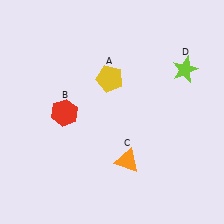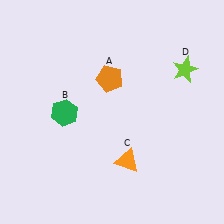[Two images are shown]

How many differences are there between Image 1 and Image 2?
There are 2 differences between the two images.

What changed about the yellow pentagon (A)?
In Image 1, A is yellow. In Image 2, it changed to orange.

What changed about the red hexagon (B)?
In Image 1, B is red. In Image 2, it changed to green.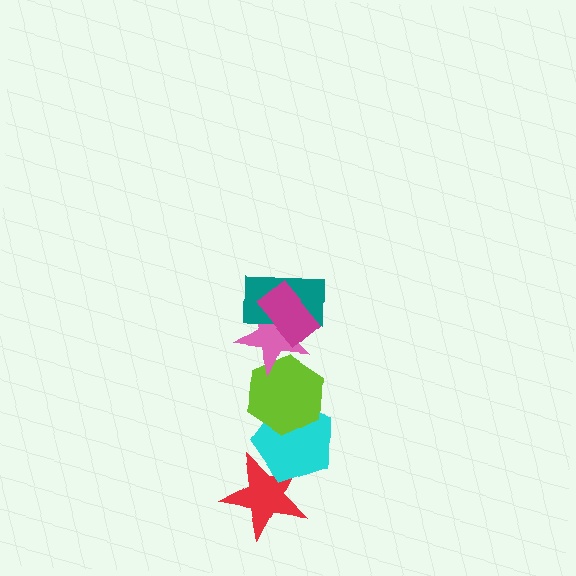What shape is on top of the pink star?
The teal rectangle is on top of the pink star.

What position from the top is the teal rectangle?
The teal rectangle is 2nd from the top.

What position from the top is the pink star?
The pink star is 3rd from the top.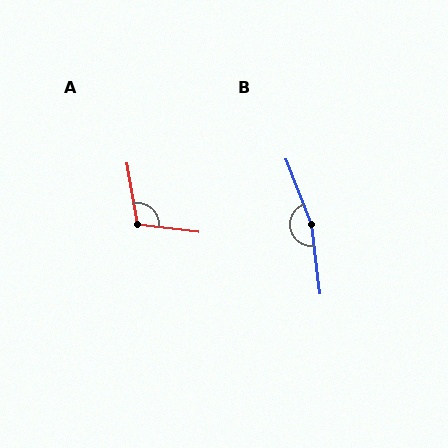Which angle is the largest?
B, at approximately 166 degrees.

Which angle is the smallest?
A, at approximately 106 degrees.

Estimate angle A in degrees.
Approximately 106 degrees.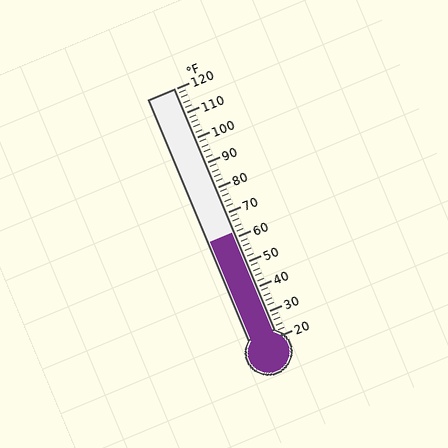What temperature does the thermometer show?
The thermometer shows approximately 62°F.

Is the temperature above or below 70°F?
The temperature is below 70°F.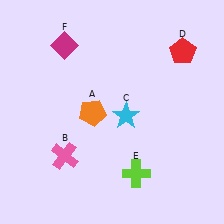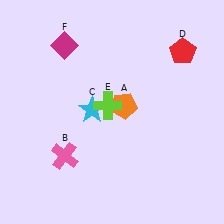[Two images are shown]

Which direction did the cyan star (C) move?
The cyan star (C) moved left.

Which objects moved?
The objects that moved are: the orange pentagon (A), the cyan star (C), the lime cross (E).